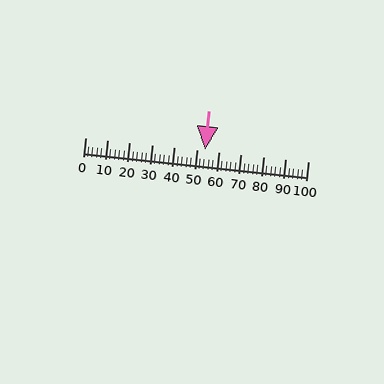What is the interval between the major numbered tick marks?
The major tick marks are spaced 10 units apart.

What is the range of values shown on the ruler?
The ruler shows values from 0 to 100.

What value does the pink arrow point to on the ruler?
The pink arrow points to approximately 54.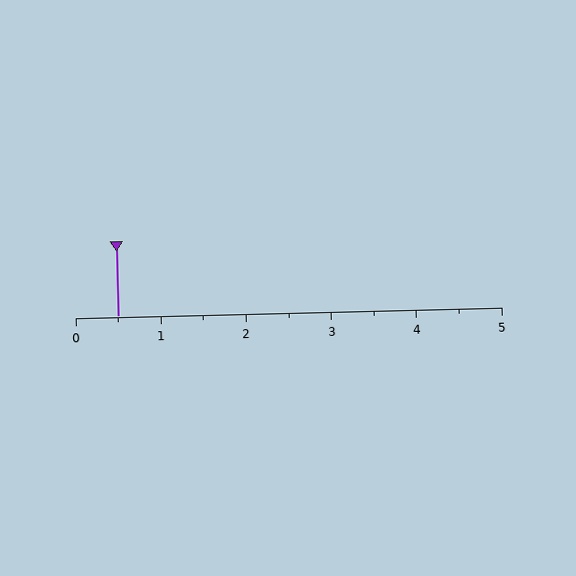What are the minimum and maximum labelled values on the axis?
The axis runs from 0 to 5.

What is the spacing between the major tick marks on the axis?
The major ticks are spaced 1 apart.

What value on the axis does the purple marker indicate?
The marker indicates approximately 0.5.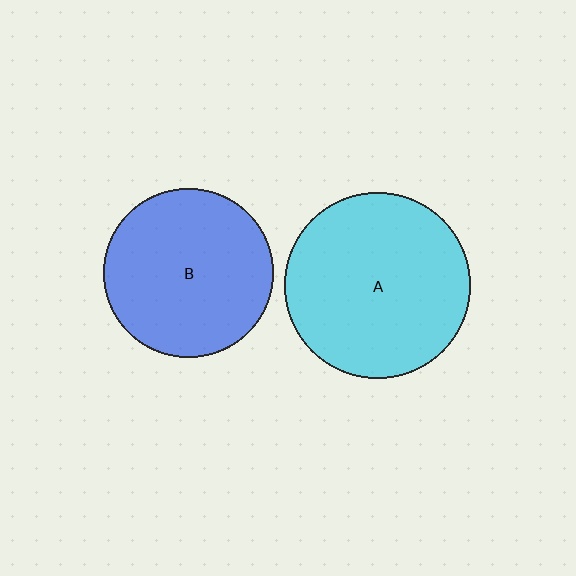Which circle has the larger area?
Circle A (cyan).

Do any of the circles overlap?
No, none of the circles overlap.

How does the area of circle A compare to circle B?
Approximately 1.2 times.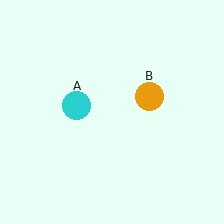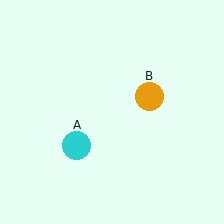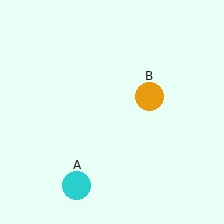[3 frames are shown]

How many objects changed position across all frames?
1 object changed position: cyan circle (object A).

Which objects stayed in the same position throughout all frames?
Orange circle (object B) remained stationary.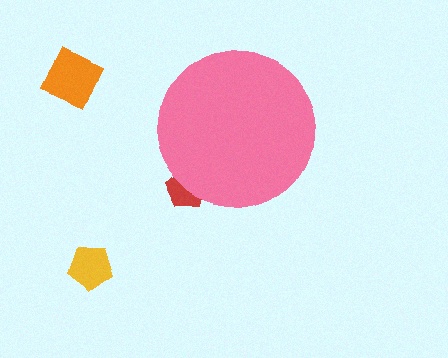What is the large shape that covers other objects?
A pink circle.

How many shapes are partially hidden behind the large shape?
1 shape is partially hidden.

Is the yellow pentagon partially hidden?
No, the yellow pentagon is fully visible.